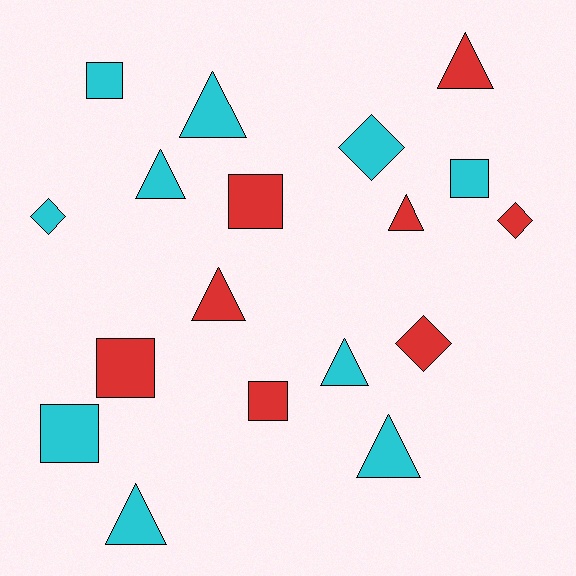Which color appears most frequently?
Cyan, with 10 objects.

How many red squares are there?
There are 3 red squares.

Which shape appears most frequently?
Triangle, with 8 objects.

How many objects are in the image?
There are 18 objects.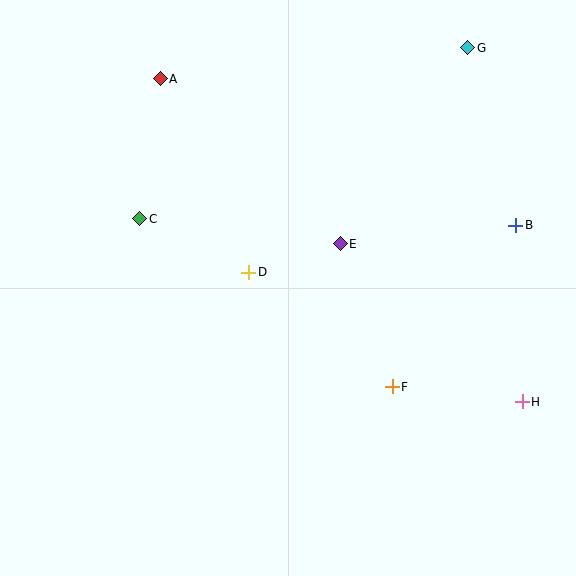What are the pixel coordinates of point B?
Point B is at (516, 225).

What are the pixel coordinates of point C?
Point C is at (140, 219).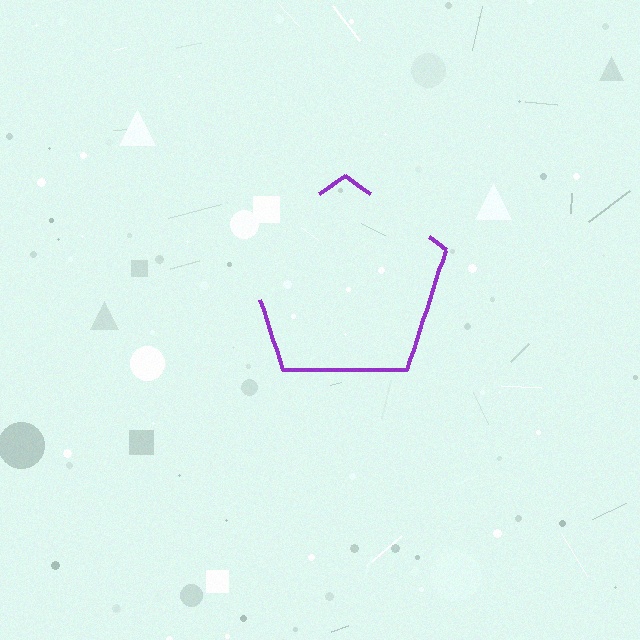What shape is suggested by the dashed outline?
The dashed outline suggests a pentagon.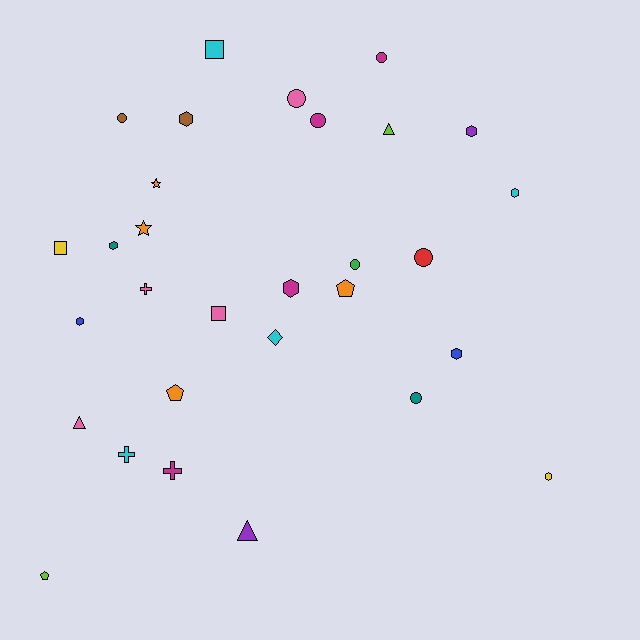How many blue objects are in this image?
There are 2 blue objects.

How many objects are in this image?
There are 30 objects.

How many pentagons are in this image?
There are 3 pentagons.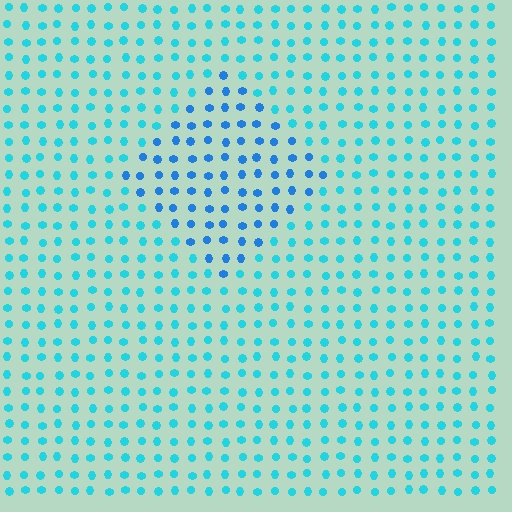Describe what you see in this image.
The image is filled with small cyan elements in a uniform arrangement. A diamond-shaped region is visible where the elements are tinted to a slightly different hue, forming a subtle color boundary.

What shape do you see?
I see a diamond.